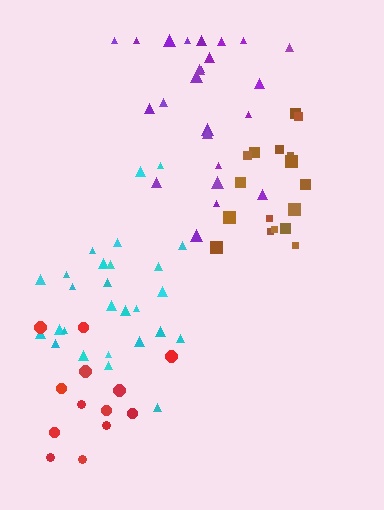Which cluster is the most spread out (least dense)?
Purple.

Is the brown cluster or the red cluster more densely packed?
Brown.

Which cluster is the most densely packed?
Brown.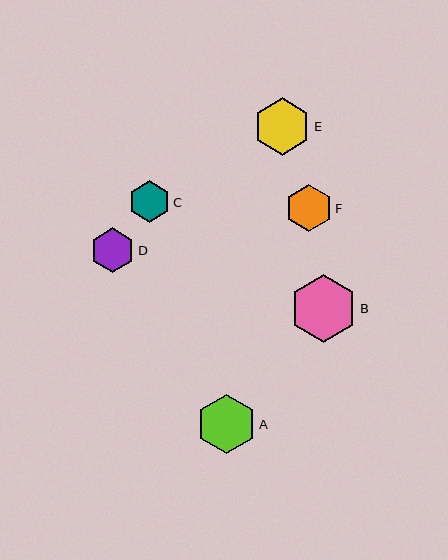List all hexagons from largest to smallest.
From largest to smallest: B, A, E, F, D, C.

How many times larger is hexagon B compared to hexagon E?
Hexagon B is approximately 1.2 times the size of hexagon E.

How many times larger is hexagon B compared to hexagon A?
Hexagon B is approximately 1.1 times the size of hexagon A.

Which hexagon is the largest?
Hexagon B is the largest with a size of approximately 67 pixels.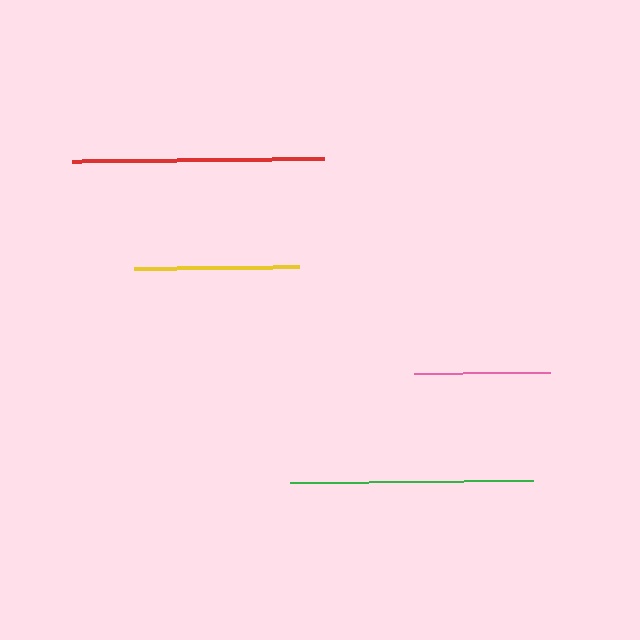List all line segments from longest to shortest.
From longest to shortest: red, green, yellow, pink.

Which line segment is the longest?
The red line is the longest at approximately 252 pixels.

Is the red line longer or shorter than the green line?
The red line is longer than the green line.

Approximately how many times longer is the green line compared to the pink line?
The green line is approximately 1.8 times the length of the pink line.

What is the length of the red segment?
The red segment is approximately 252 pixels long.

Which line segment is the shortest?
The pink line is the shortest at approximately 136 pixels.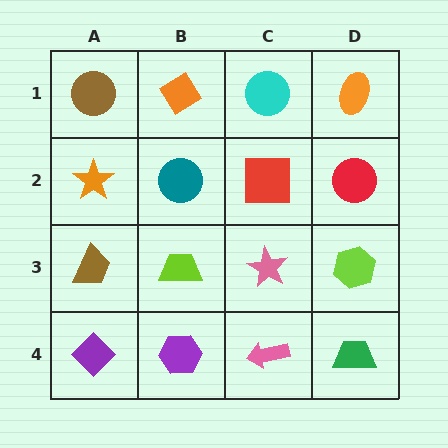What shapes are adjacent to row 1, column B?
A teal circle (row 2, column B), a brown circle (row 1, column A), a cyan circle (row 1, column C).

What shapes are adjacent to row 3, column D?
A red circle (row 2, column D), a green trapezoid (row 4, column D), a pink star (row 3, column C).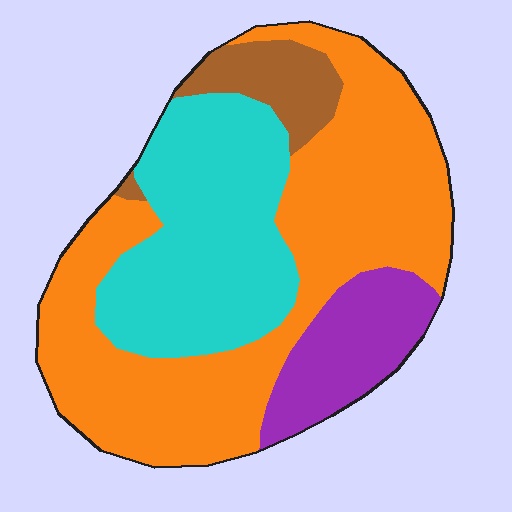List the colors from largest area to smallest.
From largest to smallest: orange, cyan, purple, brown.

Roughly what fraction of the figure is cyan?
Cyan covers 30% of the figure.